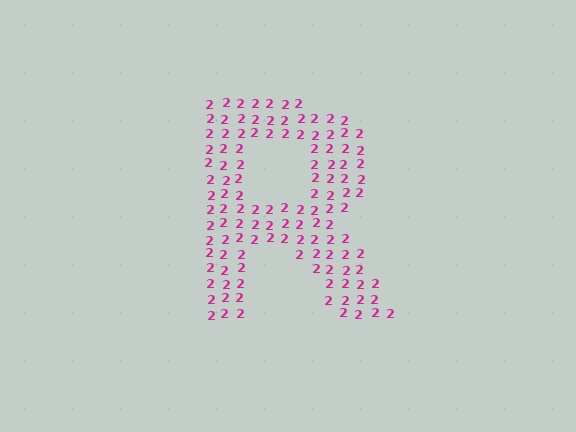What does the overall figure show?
The overall figure shows the letter R.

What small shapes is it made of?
It is made of small digit 2's.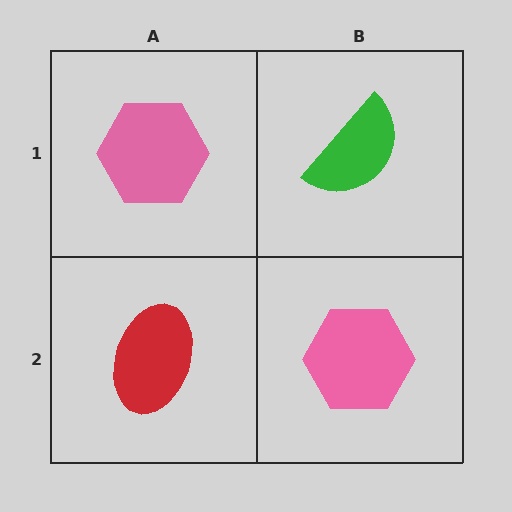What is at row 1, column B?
A green semicircle.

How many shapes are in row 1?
2 shapes.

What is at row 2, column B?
A pink hexagon.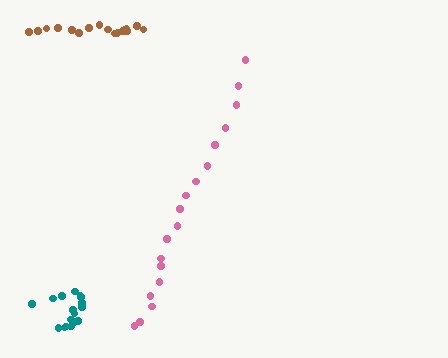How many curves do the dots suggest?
There are 3 distinct paths.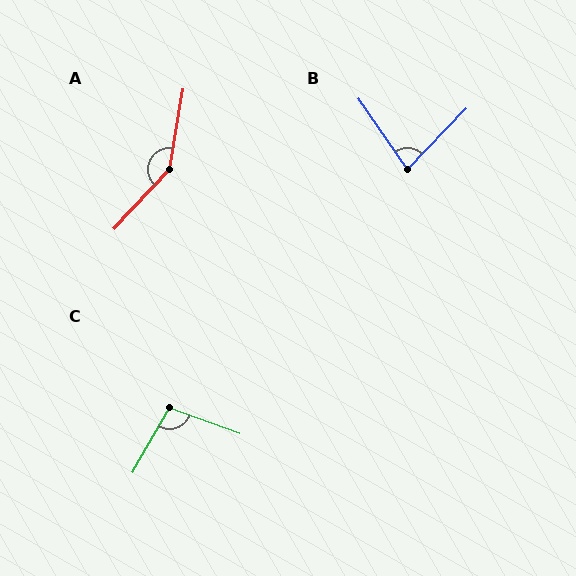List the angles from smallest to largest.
B (79°), C (100°), A (146°).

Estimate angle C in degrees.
Approximately 100 degrees.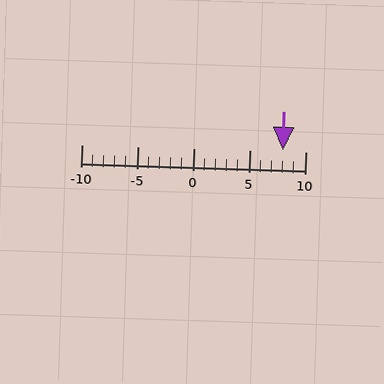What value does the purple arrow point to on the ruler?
The purple arrow points to approximately 8.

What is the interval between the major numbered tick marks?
The major tick marks are spaced 5 units apart.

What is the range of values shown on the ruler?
The ruler shows values from -10 to 10.